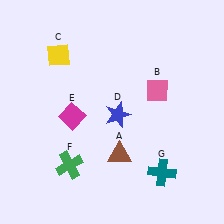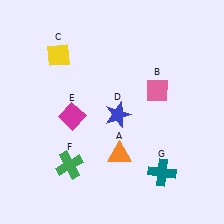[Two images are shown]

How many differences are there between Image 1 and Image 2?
There is 1 difference between the two images.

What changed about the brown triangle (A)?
In Image 1, A is brown. In Image 2, it changed to orange.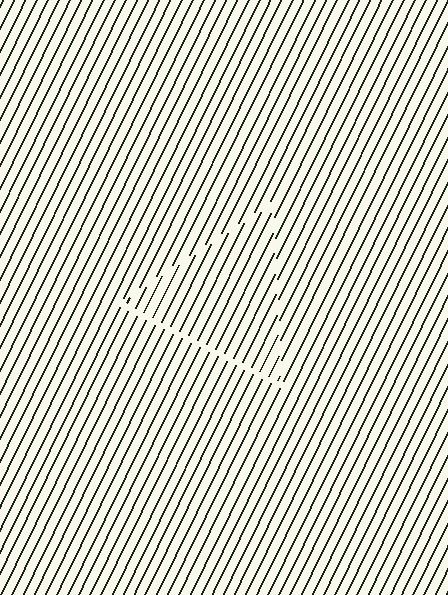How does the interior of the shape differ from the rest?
The interior of the shape contains the same grating, shifted by half a period — the contour is defined by the phase discontinuity where line-ends from the inner and outer gratings abut.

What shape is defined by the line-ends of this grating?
An illusory triangle. The interior of the shape contains the same grating, shifted by half a period — the contour is defined by the phase discontinuity where line-ends from the inner and outer gratings abut.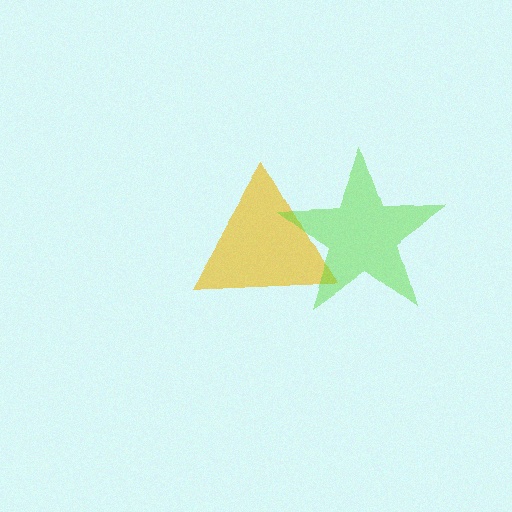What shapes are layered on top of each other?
The layered shapes are: a yellow triangle, a lime star.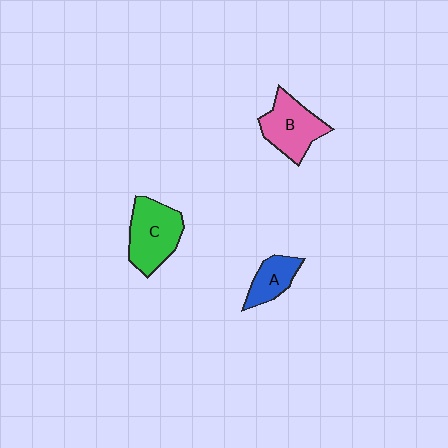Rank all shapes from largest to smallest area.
From largest to smallest: C (green), B (pink), A (blue).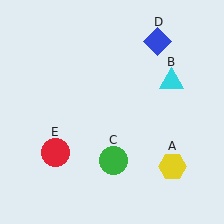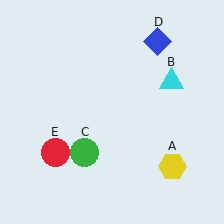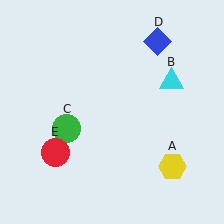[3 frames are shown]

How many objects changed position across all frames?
1 object changed position: green circle (object C).